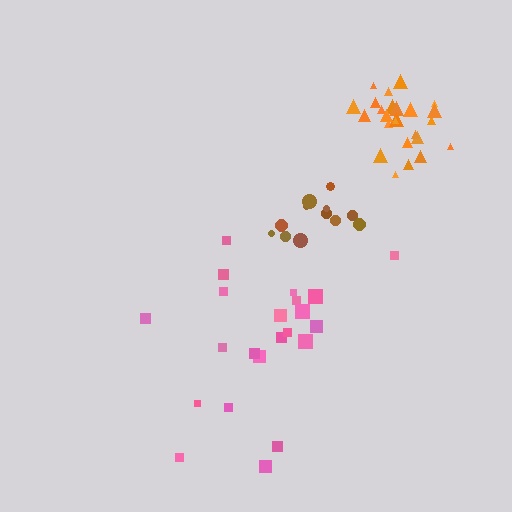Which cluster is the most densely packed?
Orange.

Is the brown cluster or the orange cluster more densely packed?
Orange.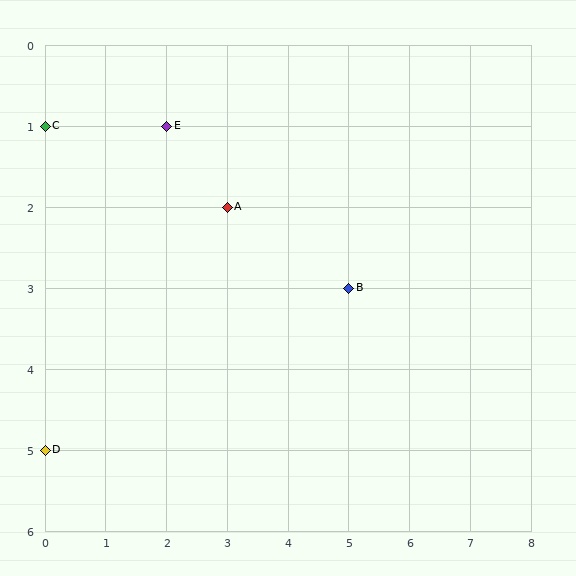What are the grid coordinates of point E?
Point E is at grid coordinates (2, 1).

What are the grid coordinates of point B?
Point B is at grid coordinates (5, 3).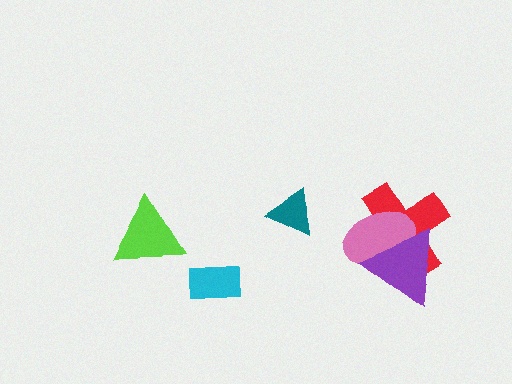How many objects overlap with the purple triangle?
2 objects overlap with the purple triangle.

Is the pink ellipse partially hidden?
Yes, it is partially covered by another shape.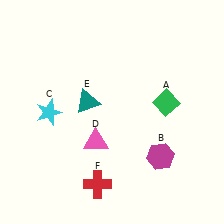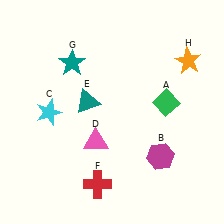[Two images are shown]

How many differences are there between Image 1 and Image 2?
There are 2 differences between the two images.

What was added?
A teal star (G), an orange star (H) were added in Image 2.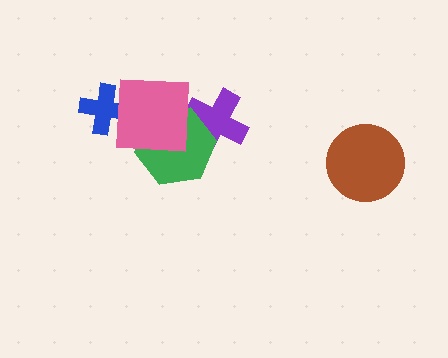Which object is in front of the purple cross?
The green hexagon is in front of the purple cross.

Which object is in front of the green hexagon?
The pink square is in front of the green hexagon.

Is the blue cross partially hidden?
Yes, it is partially covered by another shape.